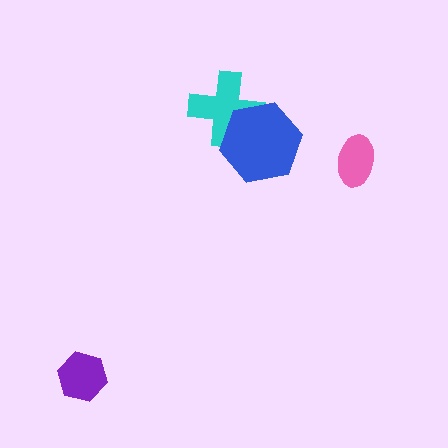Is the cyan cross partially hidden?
Yes, it is partially covered by another shape.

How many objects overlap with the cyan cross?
1 object overlaps with the cyan cross.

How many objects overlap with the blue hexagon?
1 object overlaps with the blue hexagon.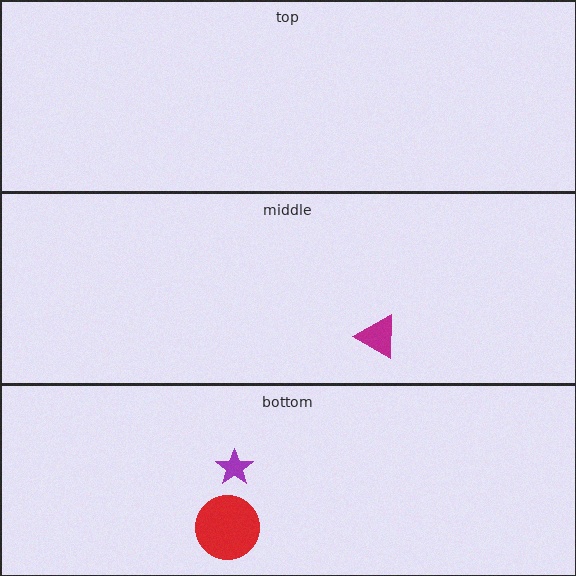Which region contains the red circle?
The bottom region.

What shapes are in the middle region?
The magenta triangle.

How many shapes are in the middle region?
1.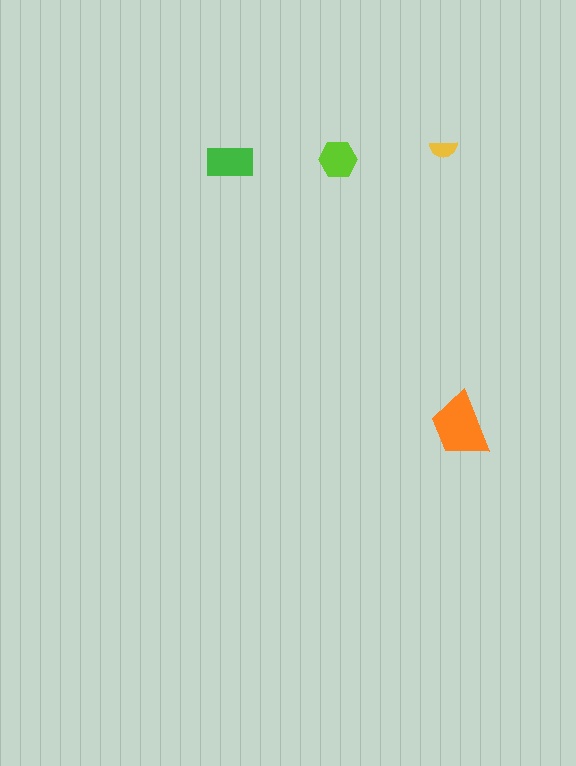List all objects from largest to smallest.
The orange trapezoid, the green rectangle, the lime hexagon, the yellow semicircle.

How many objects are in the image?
There are 4 objects in the image.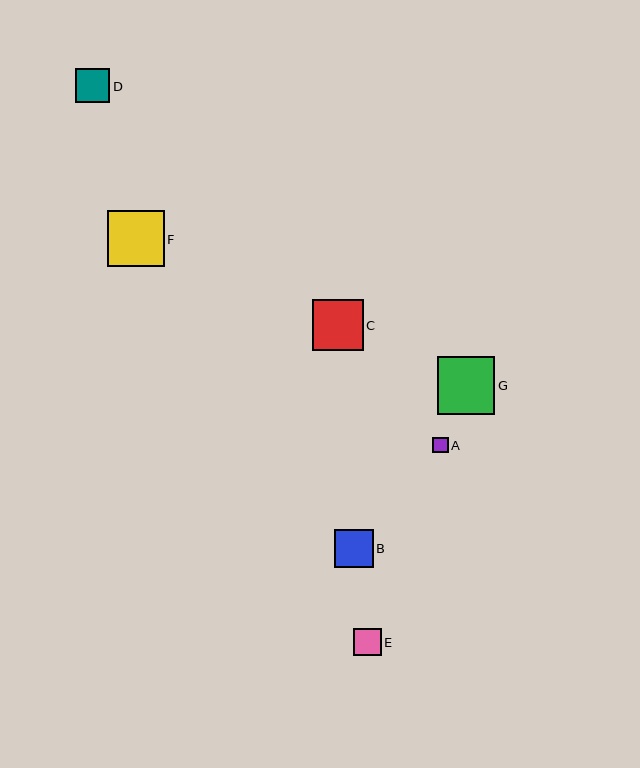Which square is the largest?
Square G is the largest with a size of approximately 57 pixels.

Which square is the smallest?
Square A is the smallest with a size of approximately 15 pixels.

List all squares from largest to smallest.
From largest to smallest: G, F, C, B, D, E, A.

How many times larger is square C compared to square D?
Square C is approximately 1.5 times the size of square D.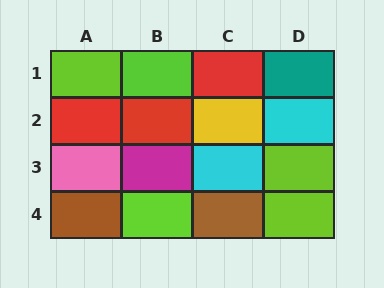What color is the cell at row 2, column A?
Red.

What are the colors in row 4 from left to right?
Brown, lime, brown, lime.